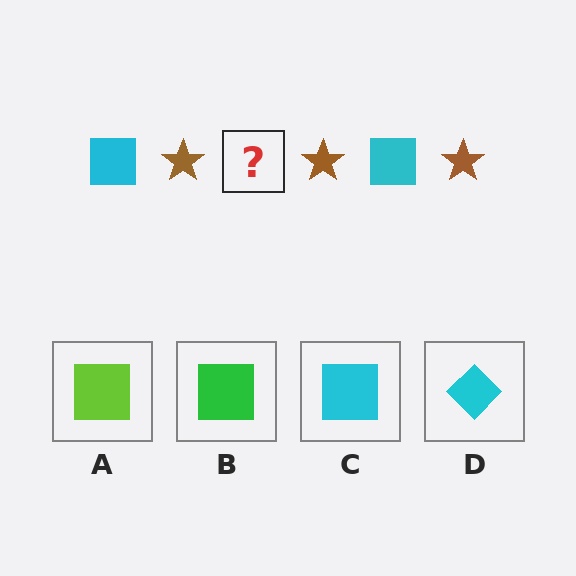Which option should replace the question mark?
Option C.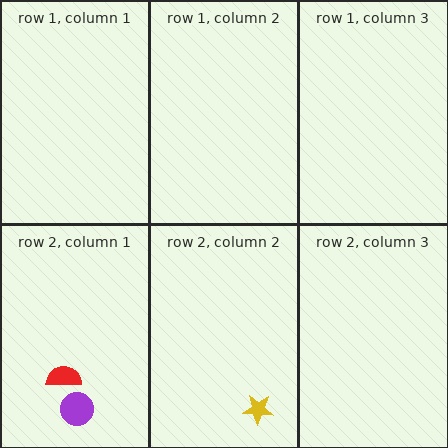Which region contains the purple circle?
The row 2, column 1 region.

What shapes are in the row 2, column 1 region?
The red semicircle, the purple circle.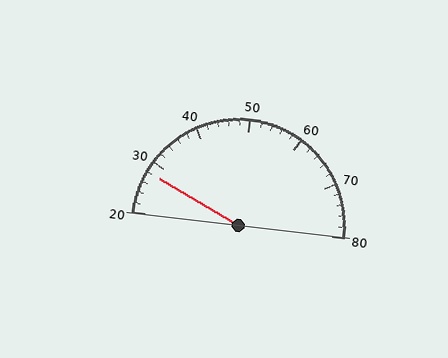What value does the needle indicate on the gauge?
The needle indicates approximately 28.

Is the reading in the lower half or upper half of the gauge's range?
The reading is in the lower half of the range (20 to 80).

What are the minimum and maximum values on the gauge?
The gauge ranges from 20 to 80.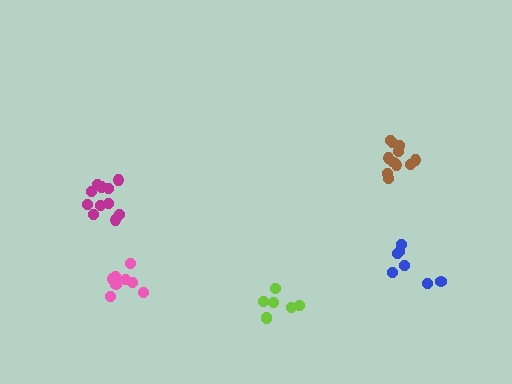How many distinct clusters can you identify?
There are 5 distinct clusters.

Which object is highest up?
The brown cluster is topmost.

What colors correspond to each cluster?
The clusters are colored: lime, magenta, blue, pink, brown.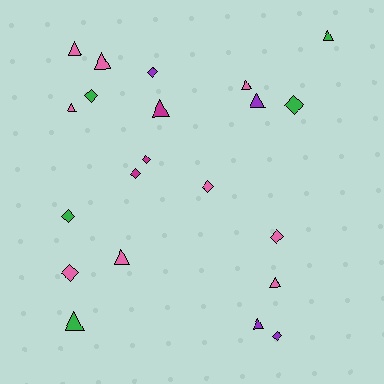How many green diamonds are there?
There are 3 green diamonds.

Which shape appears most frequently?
Triangle, with 11 objects.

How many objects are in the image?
There are 21 objects.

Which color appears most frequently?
Pink, with 9 objects.